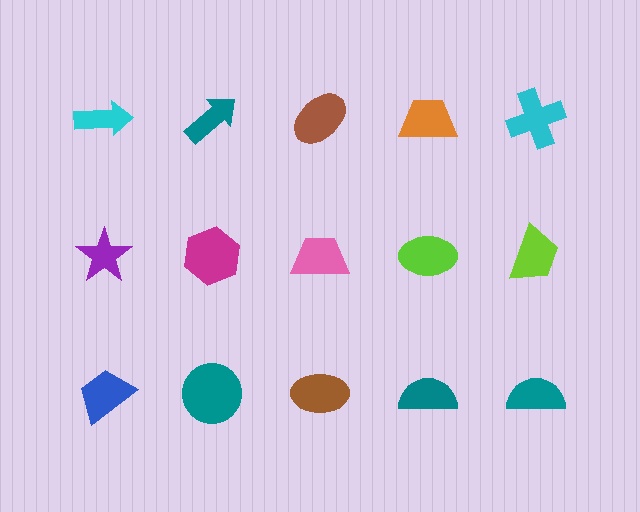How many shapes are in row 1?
5 shapes.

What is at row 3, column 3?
A brown ellipse.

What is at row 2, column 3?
A pink trapezoid.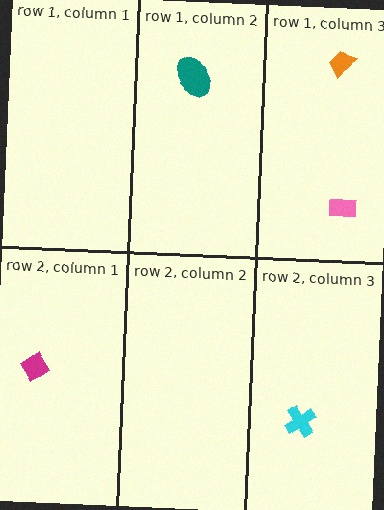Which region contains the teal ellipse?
The row 1, column 2 region.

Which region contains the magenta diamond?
The row 2, column 1 region.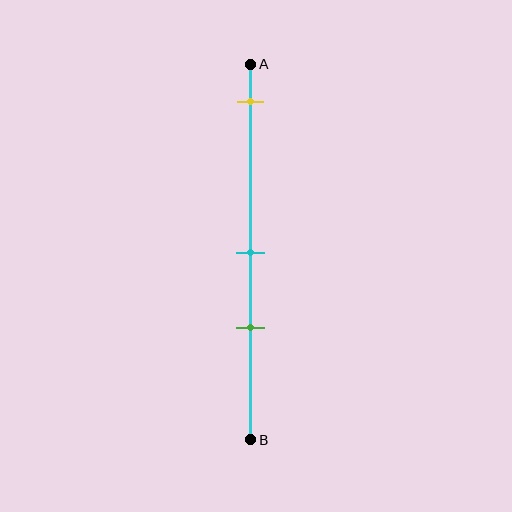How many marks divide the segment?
There are 3 marks dividing the segment.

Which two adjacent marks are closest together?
The cyan and green marks are the closest adjacent pair.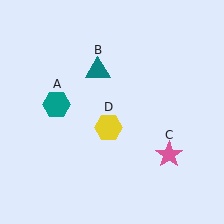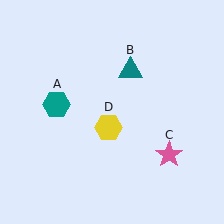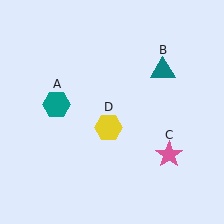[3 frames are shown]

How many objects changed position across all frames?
1 object changed position: teal triangle (object B).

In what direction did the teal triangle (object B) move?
The teal triangle (object B) moved right.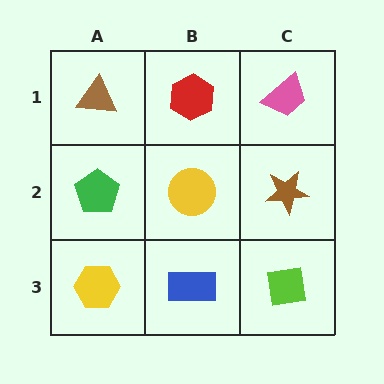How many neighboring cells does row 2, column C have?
3.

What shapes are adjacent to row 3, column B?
A yellow circle (row 2, column B), a yellow hexagon (row 3, column A), a lime square (row 3, column C).